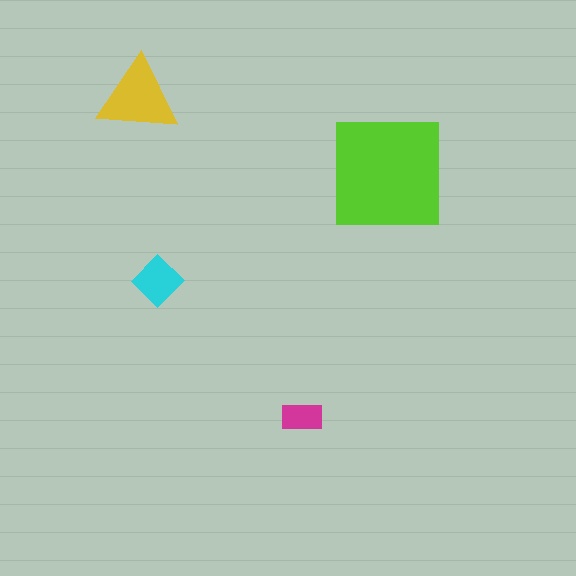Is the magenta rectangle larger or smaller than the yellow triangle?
Smaller.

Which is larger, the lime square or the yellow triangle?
The lime square.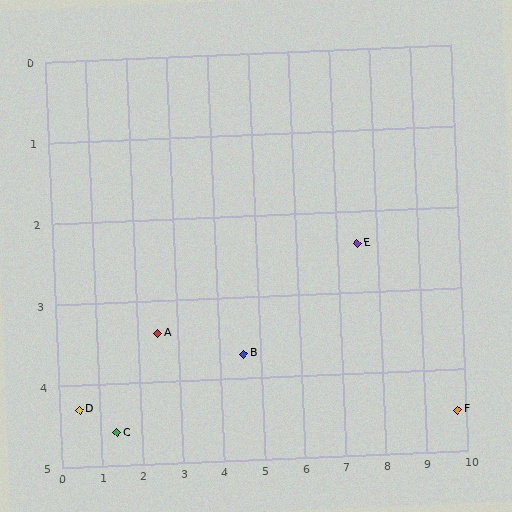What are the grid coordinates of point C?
Point C is at approximately (1.4, 4.6).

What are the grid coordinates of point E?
Point E is at approximately (7.5, 2.4).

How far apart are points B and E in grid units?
Points B and E are about 3.2 grid units apart.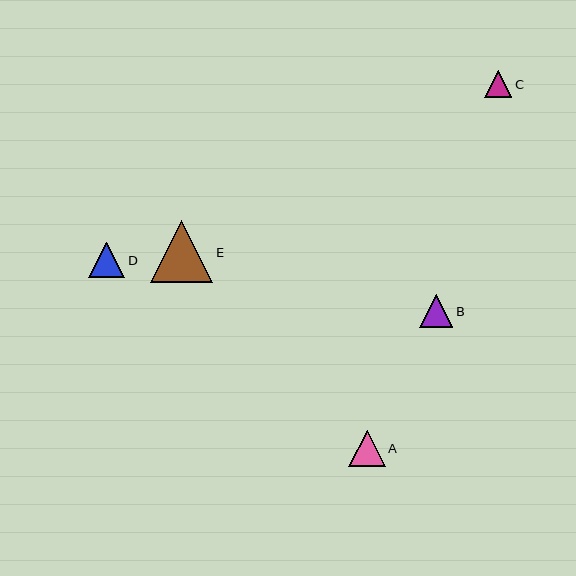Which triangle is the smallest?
Triangle C is the smallest with a size of approximately 27 pixels.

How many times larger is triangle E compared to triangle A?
Triangle E is approximately 1.7 times the size of triangle A.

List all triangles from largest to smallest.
From largest to smallest: E, A, D, B, C.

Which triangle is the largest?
Triangle E is the largest with a size of approximately 62 pixels.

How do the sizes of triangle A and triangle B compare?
Triangle A and triangle B are approximately the same size.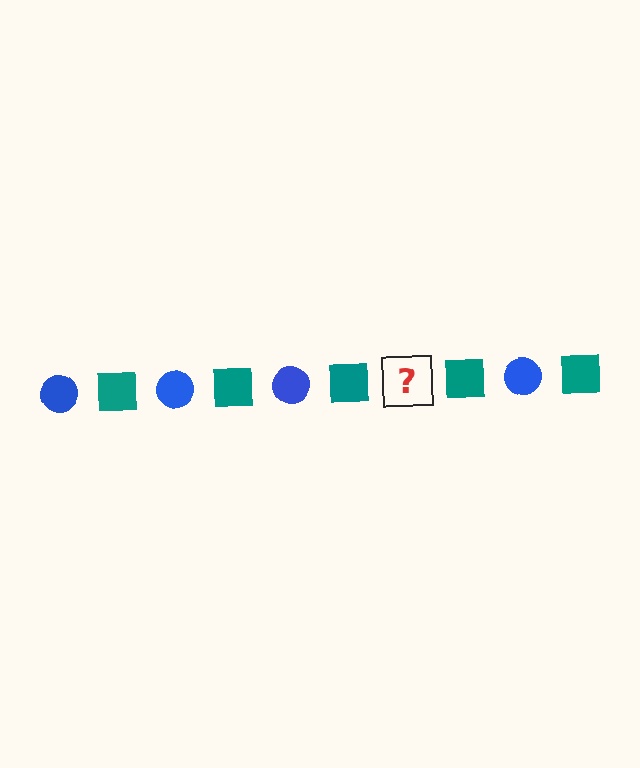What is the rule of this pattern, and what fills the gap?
The rule is that the pattern alternates between blue circle and teal square. The gap should be filled with a blue circle.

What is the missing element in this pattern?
The missing element is a blue circle.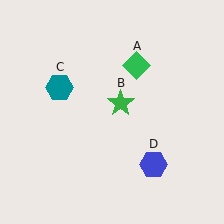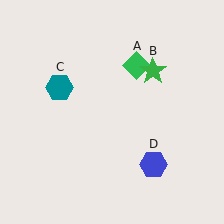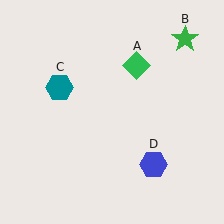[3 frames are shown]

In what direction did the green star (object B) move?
The green star (object B) moved up and to the right.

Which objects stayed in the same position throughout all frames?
Green diamond (object A) and teal hexagon (object C) and blue hexagon (object D) remained stationary.